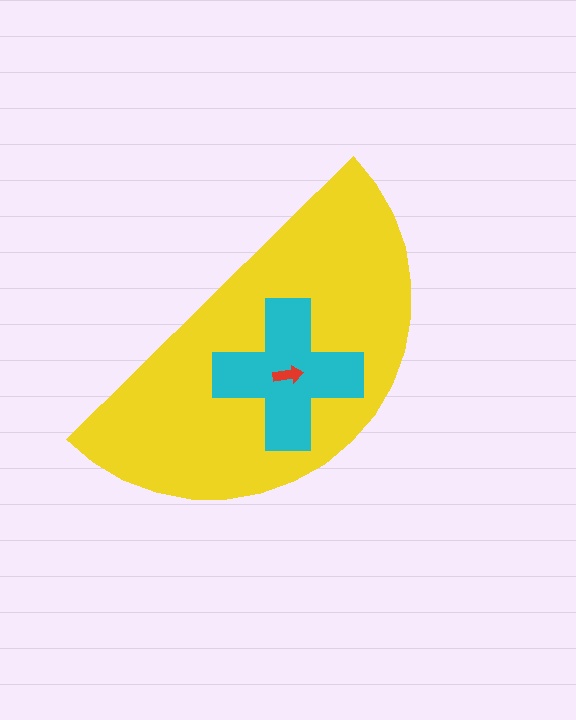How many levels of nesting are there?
3.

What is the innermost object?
The red arrow.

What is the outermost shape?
The yellow semicircle.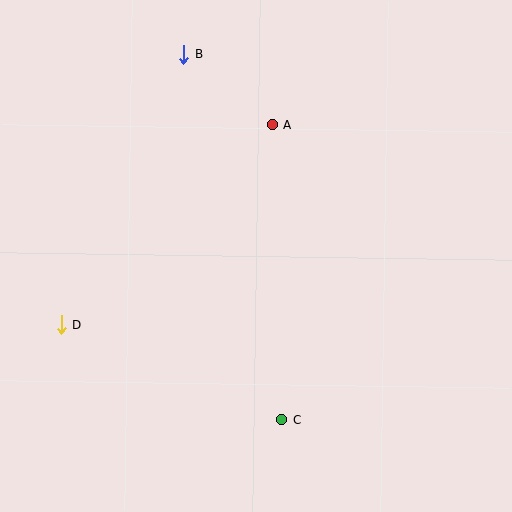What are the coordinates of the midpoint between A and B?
The midpoint between A and B is at (228, 89).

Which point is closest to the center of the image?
Point A at (272, 125) is closest to the center.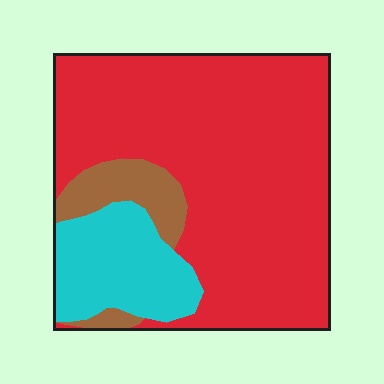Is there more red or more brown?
Red.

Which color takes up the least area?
Brown, at roughly 10%.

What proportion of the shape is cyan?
Cyan covers around 20% of the shape.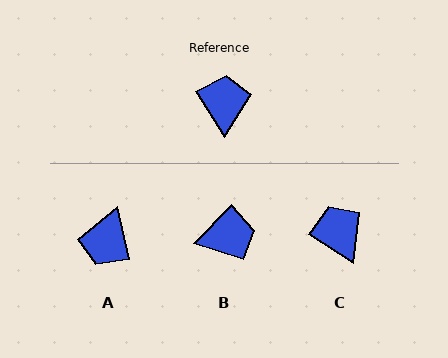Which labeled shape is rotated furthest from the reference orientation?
A, about 162 degrees away.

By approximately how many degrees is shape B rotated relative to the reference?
Approximately 75 degrees clockwise.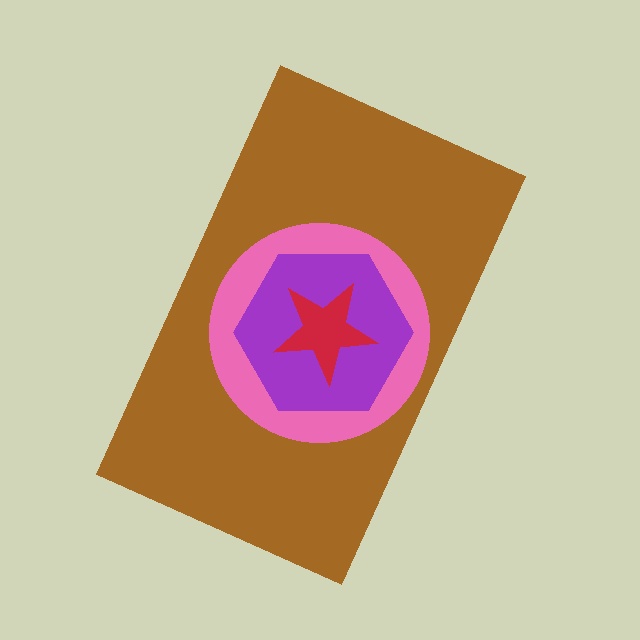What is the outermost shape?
The brown rectangle.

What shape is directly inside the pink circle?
The purple hexagon.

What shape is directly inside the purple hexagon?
The red star.